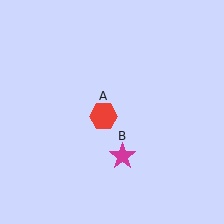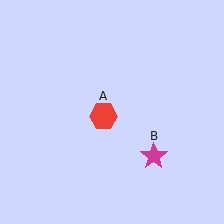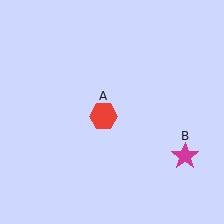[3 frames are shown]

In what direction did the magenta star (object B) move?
The magenta star (object B) moved right.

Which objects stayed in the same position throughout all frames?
Red hexagon (object A) remained stationary.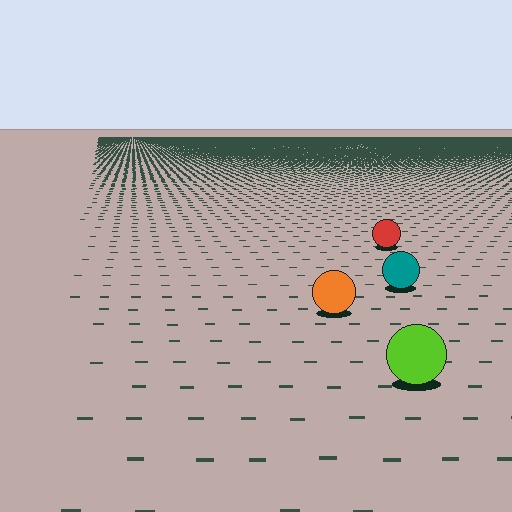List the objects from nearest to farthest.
From nearest to farthest: the lime circle, the orange circle, the teal circle, the red circle.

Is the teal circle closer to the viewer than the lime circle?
No. The lime circle is closer — you can tell from the texture gradient: the ground texture is coarser near it.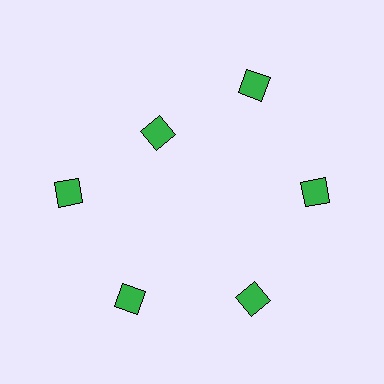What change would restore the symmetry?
The symmetry would be restored by moving it outward, back onto the ring so that all 6 diamonds sit at equal angles and equal distance from the center.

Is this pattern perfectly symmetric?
No. The 6 green diamonds are arranged in a ring, but one element near the 11 o'clock position is pulled inward toward the center, breaking the 6-fold rotational symmetry.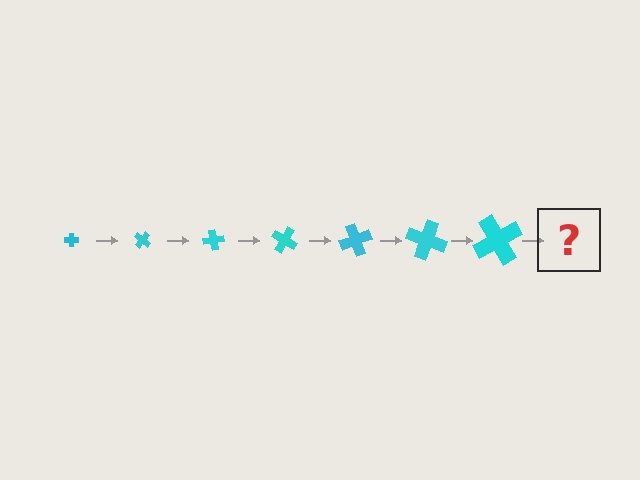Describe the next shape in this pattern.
It should be a cross, larger than the previous one and rotated 280 degrees from the start.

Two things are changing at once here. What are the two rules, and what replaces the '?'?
The two rules are that the cross grows larger each step and it rotates 40 degrees each step. The '?' should be a cross, larger than the previous one and rotated 280 degrees from the start.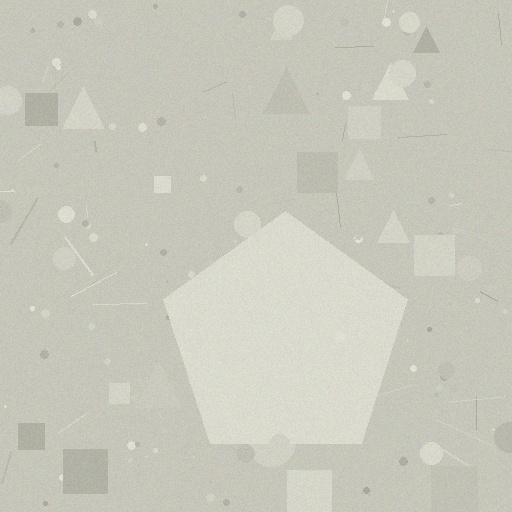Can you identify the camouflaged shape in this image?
The camouflaged shape is a pentagon.